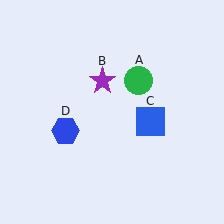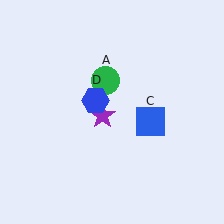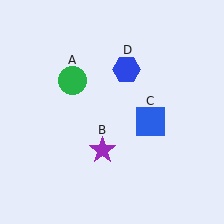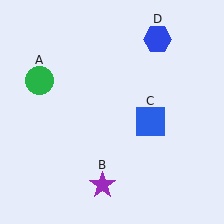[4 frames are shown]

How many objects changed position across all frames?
3 objects changed position: green circle (object A), purple star (object B), blue hexagon (object D).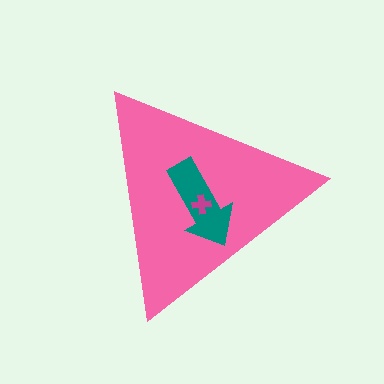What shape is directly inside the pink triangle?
The teal arrow.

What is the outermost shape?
The pink triangle.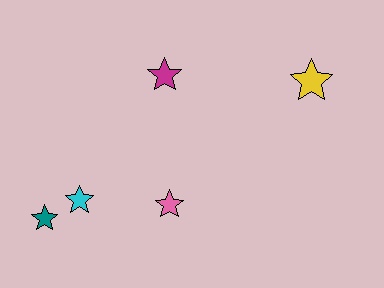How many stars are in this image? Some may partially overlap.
There are 5 stars.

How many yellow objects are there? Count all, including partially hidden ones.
There is 1 yellow object.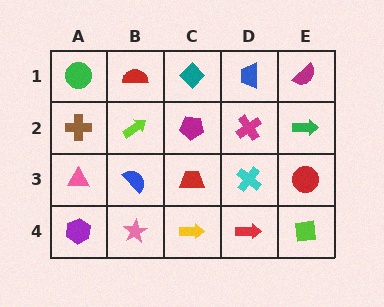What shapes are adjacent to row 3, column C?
A magenta pentagon (row 2, column C), a yellow arrow (row 4, column C), a blue semicircle (row 3, column B), a cyan cross (row 3, column D).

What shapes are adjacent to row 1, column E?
A green arrow (row 2, column E), a blue trapezoid (row 1, column D).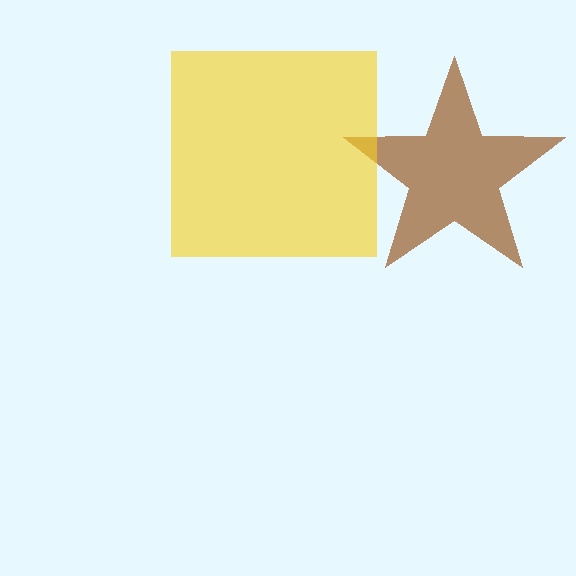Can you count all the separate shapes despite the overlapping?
Yes, there are 2 separate shapes.